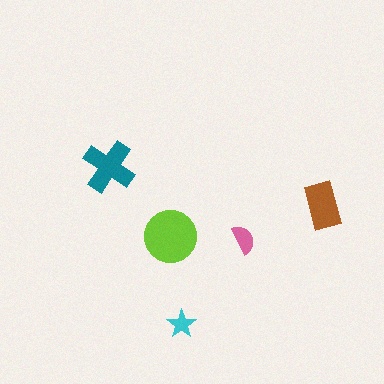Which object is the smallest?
The cyan star.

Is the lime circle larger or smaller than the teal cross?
Larger.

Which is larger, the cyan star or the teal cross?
The teal cross.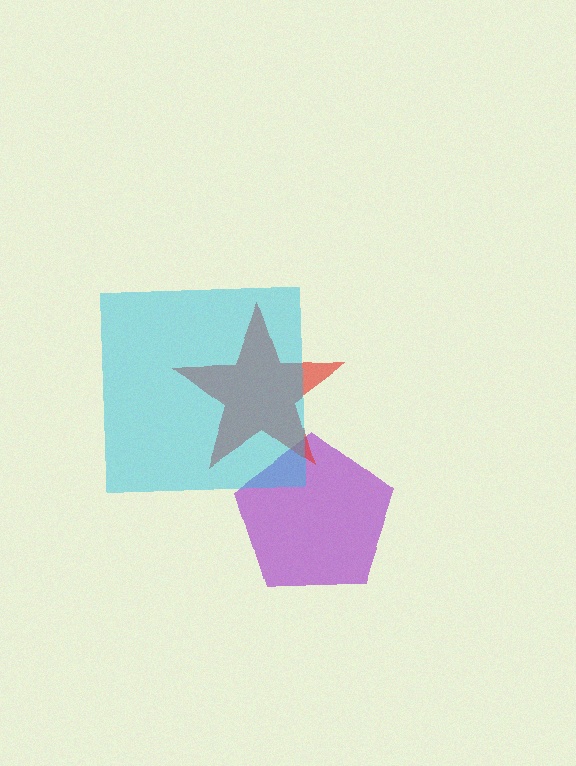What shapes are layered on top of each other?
The layered shapes are: a purple pentagon, a red star, a cyan square.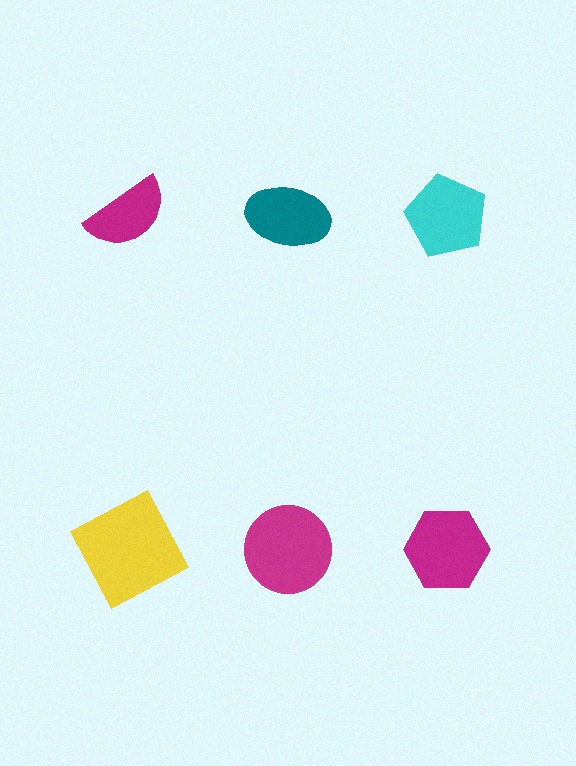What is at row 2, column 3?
A magenta hexagon.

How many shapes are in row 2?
3 shapes.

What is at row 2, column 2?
A magenta circle.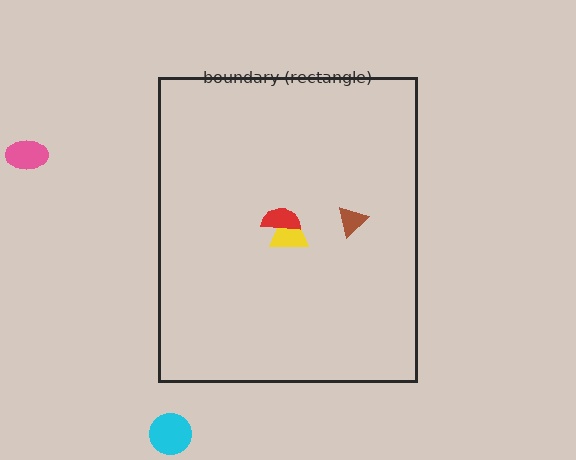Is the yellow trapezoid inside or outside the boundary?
Inside.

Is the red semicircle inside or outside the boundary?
Inside.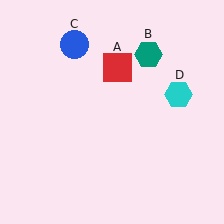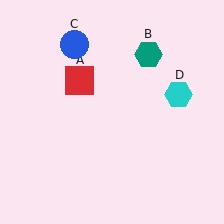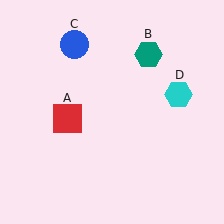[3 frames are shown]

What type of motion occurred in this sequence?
The red square (object A) rotated counterclockwise around the center of the scene.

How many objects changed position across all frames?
1 object changed position: red square (object A).